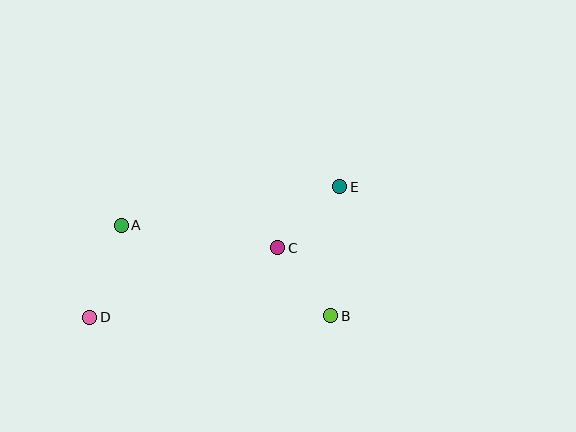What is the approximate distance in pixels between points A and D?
The distance between A and D is approximately 98 pixels.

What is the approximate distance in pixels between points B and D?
The distance between B and D is approximately 241 pixels.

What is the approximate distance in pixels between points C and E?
The distance between C and E is approximately 87 pixels.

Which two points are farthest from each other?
Points D and E are farthest from each other.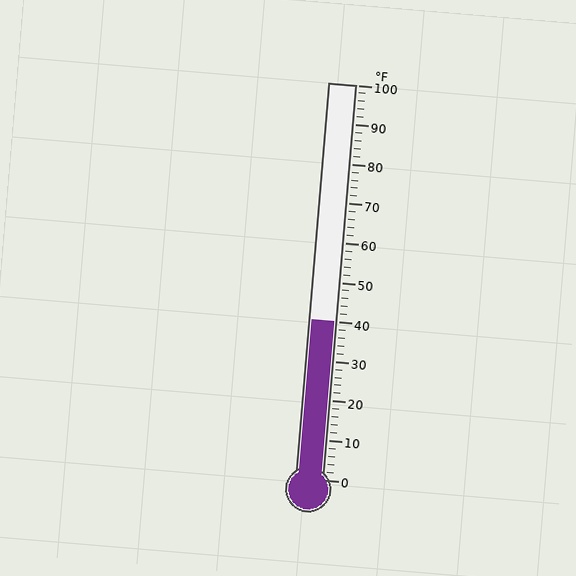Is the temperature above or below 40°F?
The temperature is at 40°F.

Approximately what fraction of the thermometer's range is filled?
The thermometer is filled to approximately 40% of its range.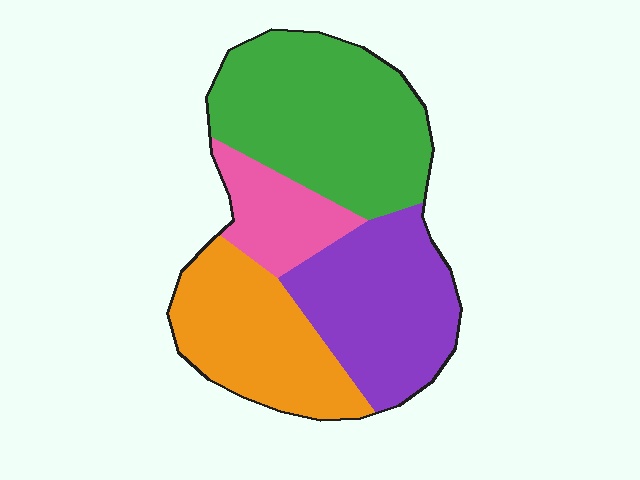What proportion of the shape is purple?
Purple covers roughly 25% of the shape.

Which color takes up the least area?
Pink, at roughly 10%.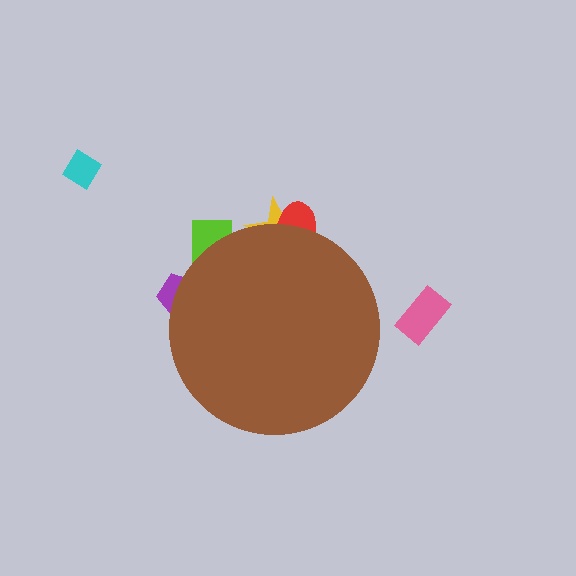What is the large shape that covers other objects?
A brown circle.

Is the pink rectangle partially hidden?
No, the pink rectangle is fully visible.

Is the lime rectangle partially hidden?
Yes, the lime rectangle is partially hidden behind the brown circle.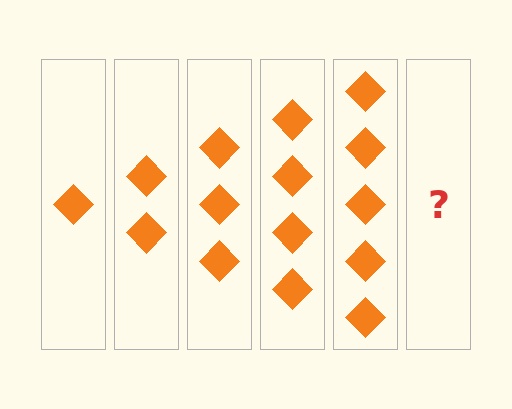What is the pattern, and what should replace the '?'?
The pattern is that each step adds one more diamond. The '?' should be 6 diamonds.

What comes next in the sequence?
The next element should be 6 diamonds.